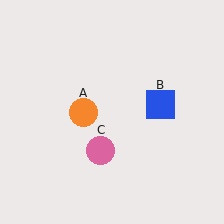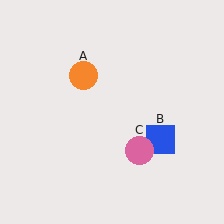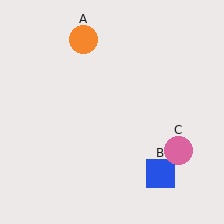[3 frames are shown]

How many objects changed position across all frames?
3 objects changed position: orange circle (object A), blue square (object B), pink circle (object C).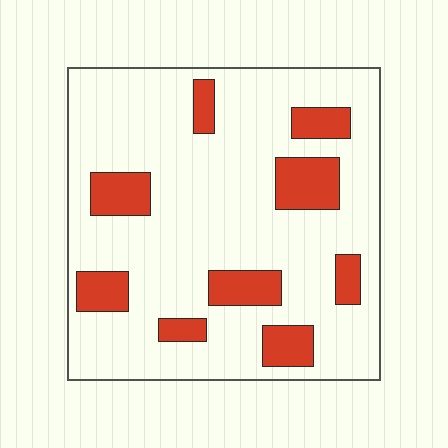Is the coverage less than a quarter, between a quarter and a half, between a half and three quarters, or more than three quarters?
Less than a quarter.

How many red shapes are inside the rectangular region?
9.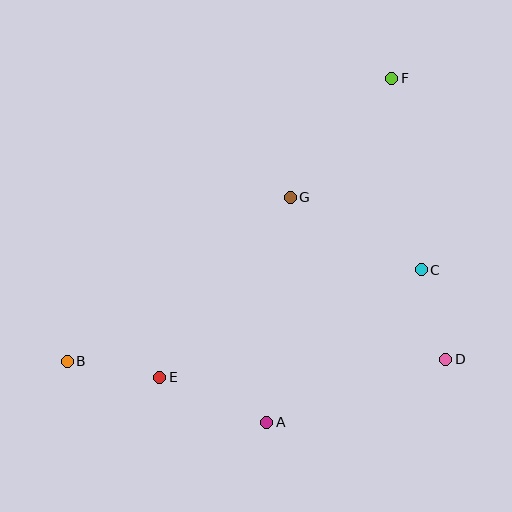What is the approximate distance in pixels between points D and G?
The distance between D and G is approximately 224 pixels.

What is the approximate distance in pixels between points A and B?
The distance between A and B is approximately 209 pixels.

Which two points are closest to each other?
Points C and D are closest to each other.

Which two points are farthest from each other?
Points B and F are farthest from each other.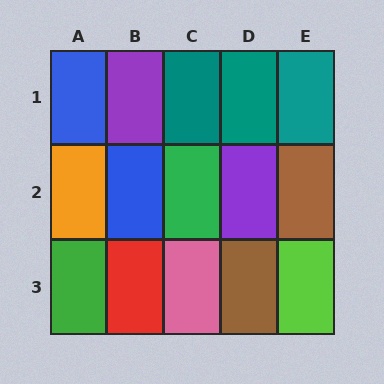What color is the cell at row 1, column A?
Blue.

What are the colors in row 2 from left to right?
Orange, blue, green, purple, brown.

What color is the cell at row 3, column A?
Green.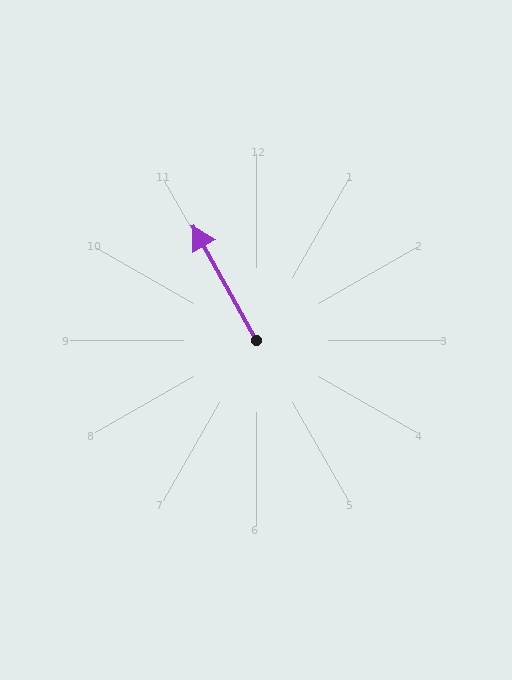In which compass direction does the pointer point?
Northwest.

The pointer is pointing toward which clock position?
Roughly 11 o'clock.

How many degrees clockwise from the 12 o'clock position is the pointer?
Approximately 331 degrees.